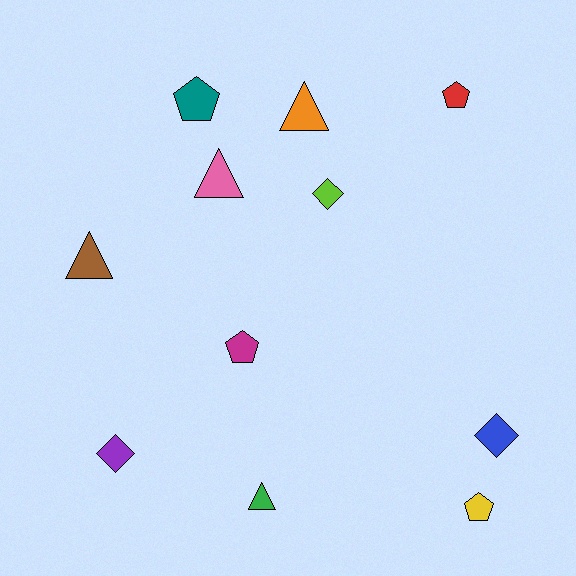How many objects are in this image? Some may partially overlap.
There are 11 objects.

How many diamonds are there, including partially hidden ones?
There are 3 diamonds.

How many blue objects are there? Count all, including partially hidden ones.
There is 1 blue object.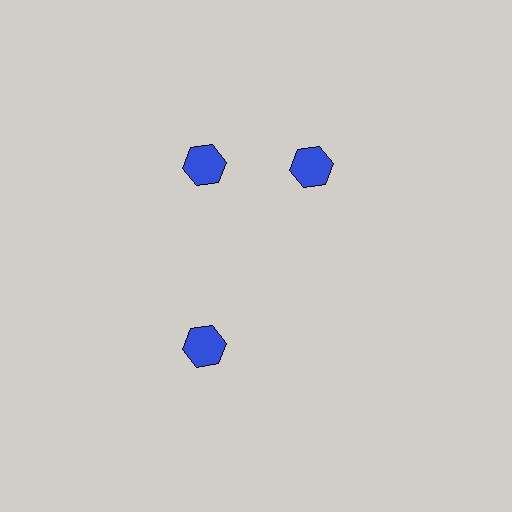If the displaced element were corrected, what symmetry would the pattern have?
It would have 3-fold rotational symmetry — the pattern would map onto itself every 120 degrees.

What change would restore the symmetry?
The symmetry would be restored by rotating it back into even spacing with its neighbors so that all 3 hexagons sit at equal angles and equal distance from the center.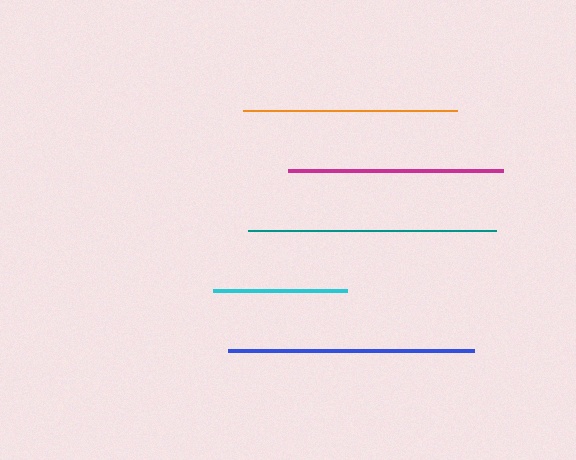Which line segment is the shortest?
The cyan line is the shortest at approximately 134 pixels.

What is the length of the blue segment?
The blue segment is approximately 246 pixels long.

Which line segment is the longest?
The teal line is the longest at approximately 248 pixels.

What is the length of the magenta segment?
The magenta segment is approximately 214 pixels long.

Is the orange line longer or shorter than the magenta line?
The magenta line is longer than the orange line.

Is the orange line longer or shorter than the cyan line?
The orange line is longer than the cyan line.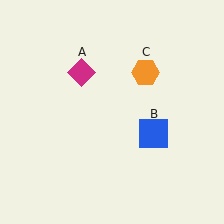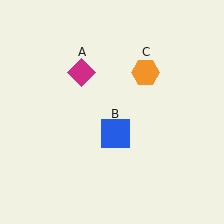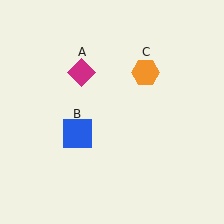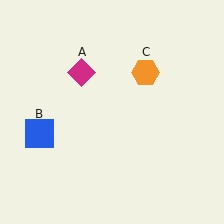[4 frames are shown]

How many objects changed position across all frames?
1 object changed position: blue square (object B).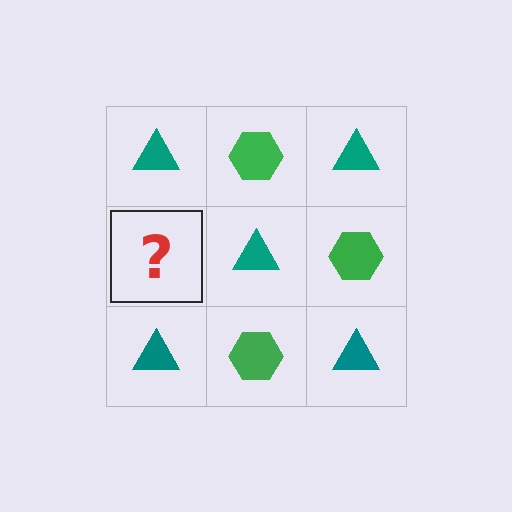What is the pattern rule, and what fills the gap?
The rule is that it alternates teal triangle and green hexagon in a checkerboard pattern. The gap should be filled with a green hexagon.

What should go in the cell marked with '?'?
The missing cell should contain a green hexagon.